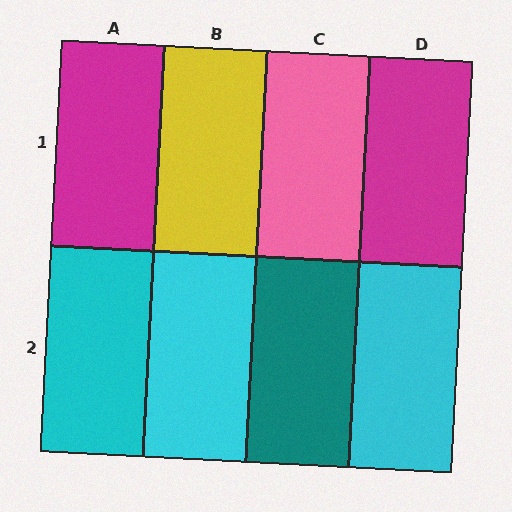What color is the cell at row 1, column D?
Magenta.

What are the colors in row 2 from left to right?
Cyan, cyan, teal, cyan.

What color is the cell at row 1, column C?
Pink.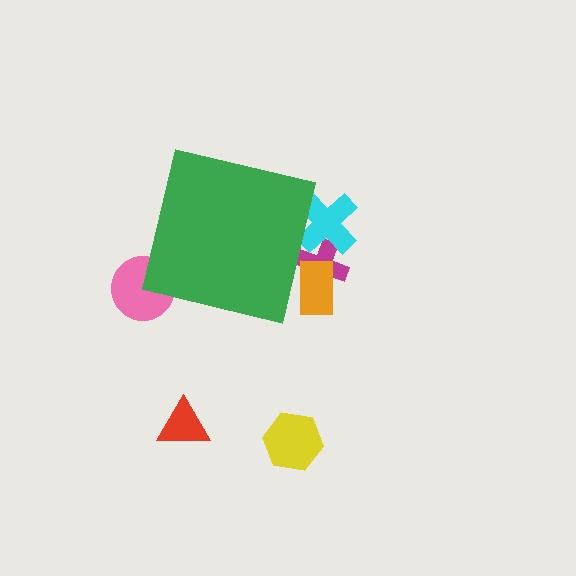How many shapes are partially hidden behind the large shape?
4 shapes are partially hidden.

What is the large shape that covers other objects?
A green square.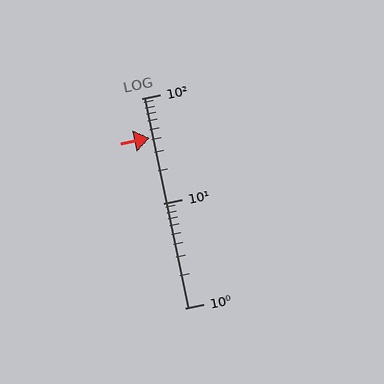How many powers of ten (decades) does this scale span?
The scale spans 2 decades, from 1 to 100.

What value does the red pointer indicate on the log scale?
The pointer indicates approximately 42.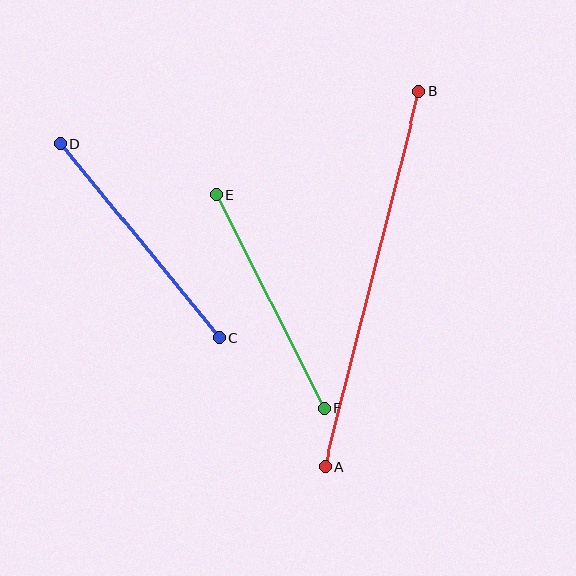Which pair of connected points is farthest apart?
Points A and B are farthest apart.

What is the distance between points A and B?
The distance is approximately 388 pixels.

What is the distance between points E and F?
The distance is approximately 239 pixels.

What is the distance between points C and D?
The distance is approximately 251 pixels.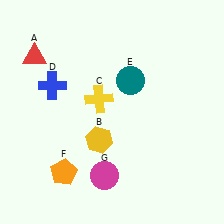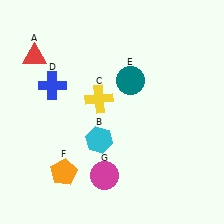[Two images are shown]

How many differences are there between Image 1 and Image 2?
There is 1 difference between the two images.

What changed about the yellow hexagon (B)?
In Image 1, B is yellow. In Image 2, it changed to cyan.